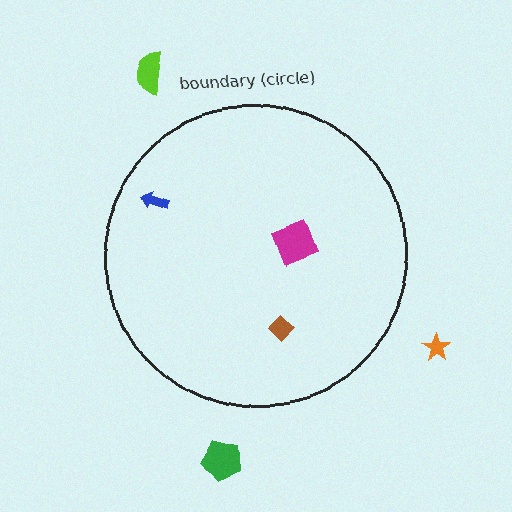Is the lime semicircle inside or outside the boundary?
Outside.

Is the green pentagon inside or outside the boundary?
Outside.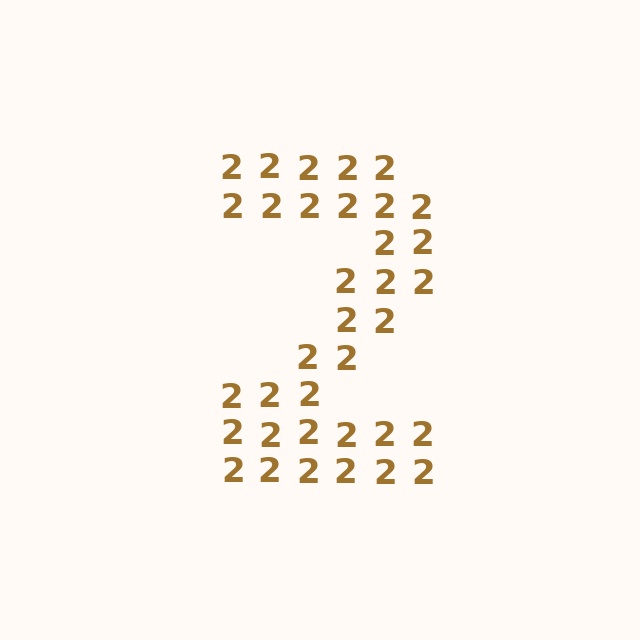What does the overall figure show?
The overall figure shows the digit 2.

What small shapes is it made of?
It is made of small digit 2's.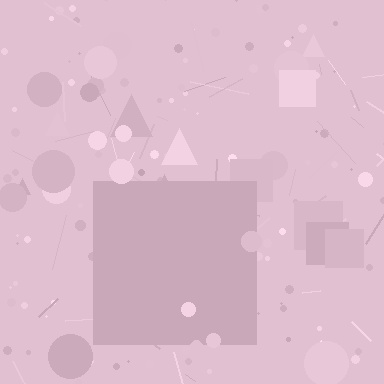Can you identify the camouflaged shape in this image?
The camouflaged shape is a square.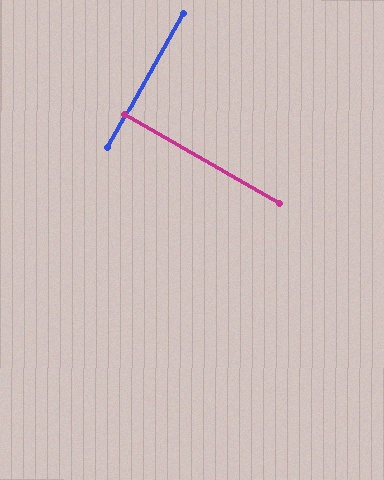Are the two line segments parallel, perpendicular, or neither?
Perpendicular — they meet at approximately 89°.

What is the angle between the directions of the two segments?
Approximately 89 degrees.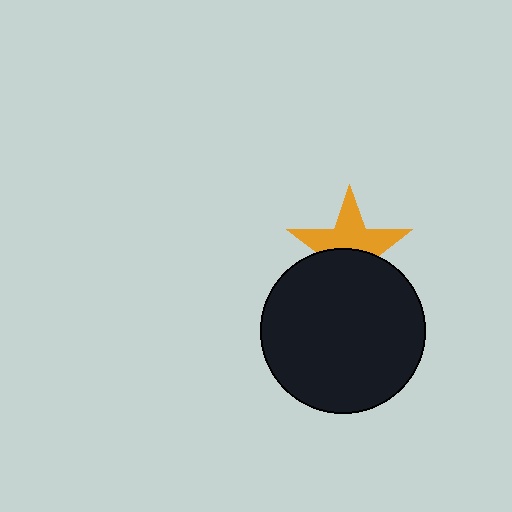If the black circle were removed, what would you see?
You would see the complete orange star.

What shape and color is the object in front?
The object in front is a black circle.